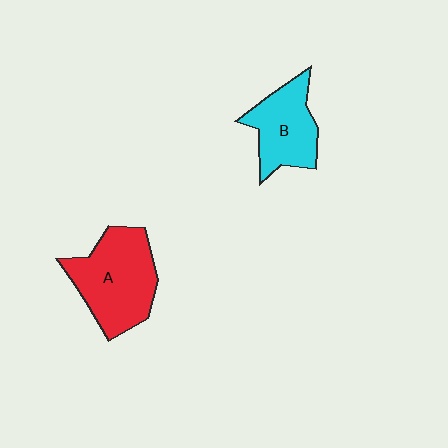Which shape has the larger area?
Shape A (red).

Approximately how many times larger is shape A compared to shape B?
Approximately 1.4 times.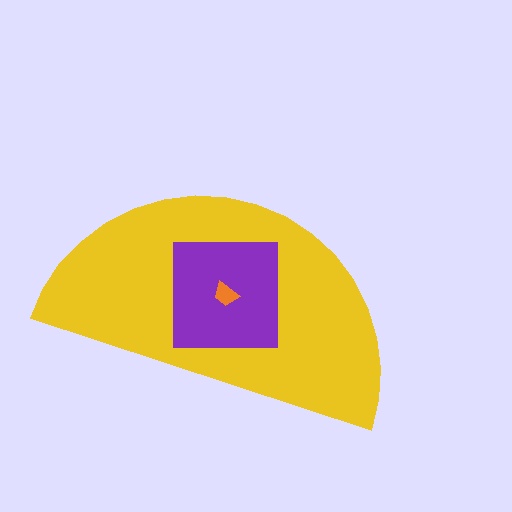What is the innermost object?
The orange trapezoid.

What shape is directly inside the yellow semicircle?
The purple square.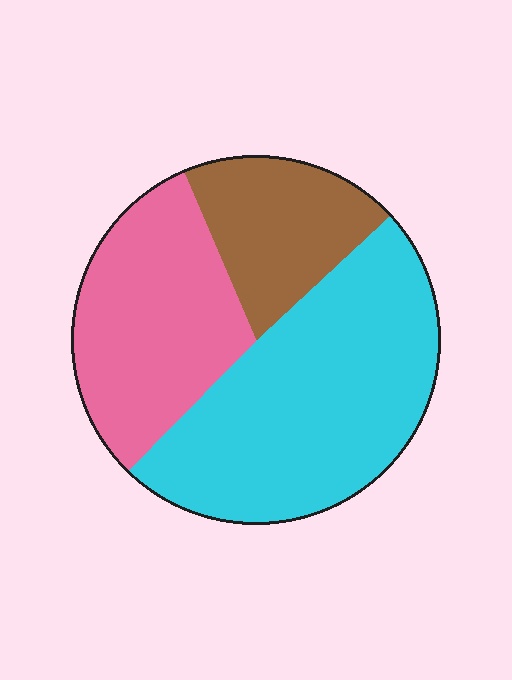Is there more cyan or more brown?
Cyan.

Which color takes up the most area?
Cyan, at roughly 50%.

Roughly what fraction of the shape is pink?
Pink covers around 30% of the shape.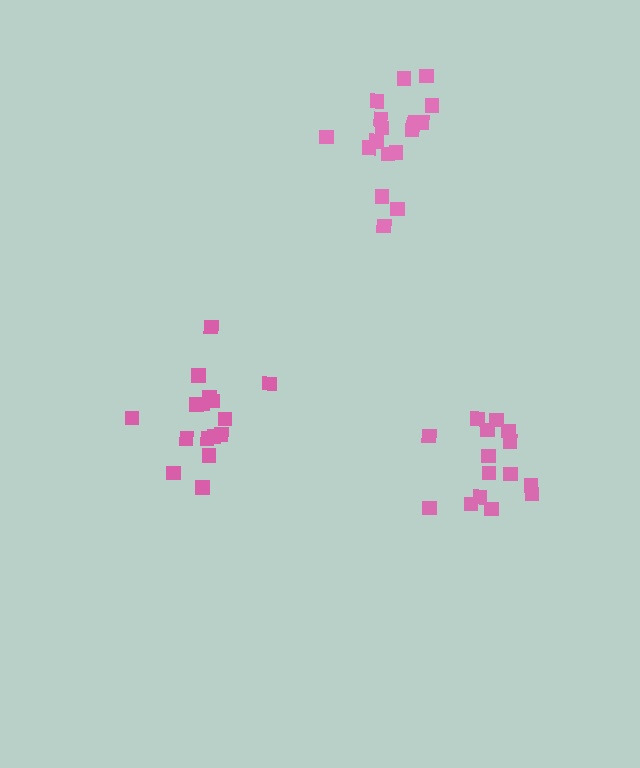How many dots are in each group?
Group 1: 16 dots, Group 2: 18 dots, Group 3: 15 dots (49 total).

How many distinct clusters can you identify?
There are 3 distinct clusters.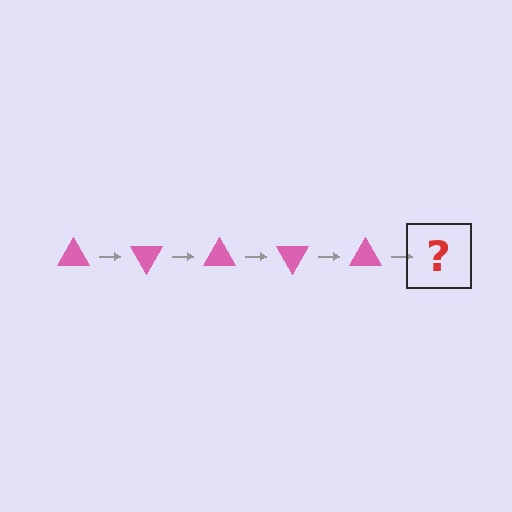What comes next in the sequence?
The next element should be a pink triangle rotated 300 degrees.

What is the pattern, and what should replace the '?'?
The pattern is that the triangle rotates 60 degrees each step. The '?' should be a pink triangle rotated 300 degrees.